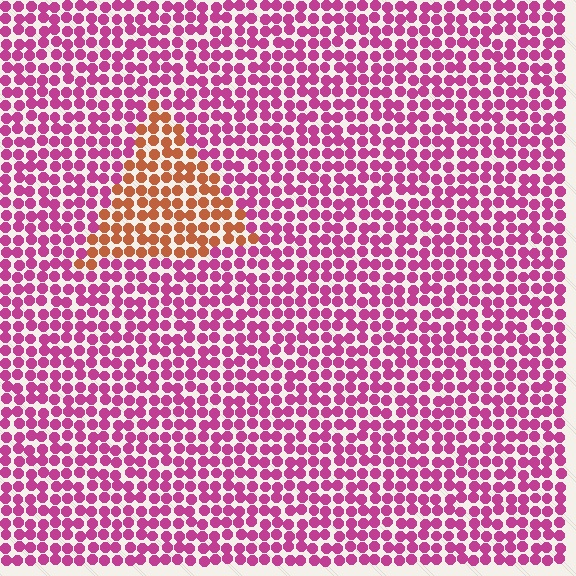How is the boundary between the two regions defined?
The boundary is defined purely by a slight shift in hue (about 55 degrees). Spacing, size, and orientation are identical on both sides.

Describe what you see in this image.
The image is filled with small magenta elements in a uniform arrangement. A triangle-shaped region is visible where the elements are tinted to a slightly different hue, forming a subtle color boundary.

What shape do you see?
I see a triangle.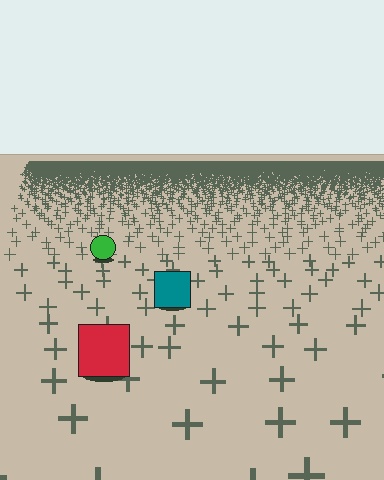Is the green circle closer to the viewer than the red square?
No. The red square is closer — you can tell from the texture gradient: the ground texture is coarser near it.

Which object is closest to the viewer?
The red square is closest. The texture marks near it are larger and more spread out.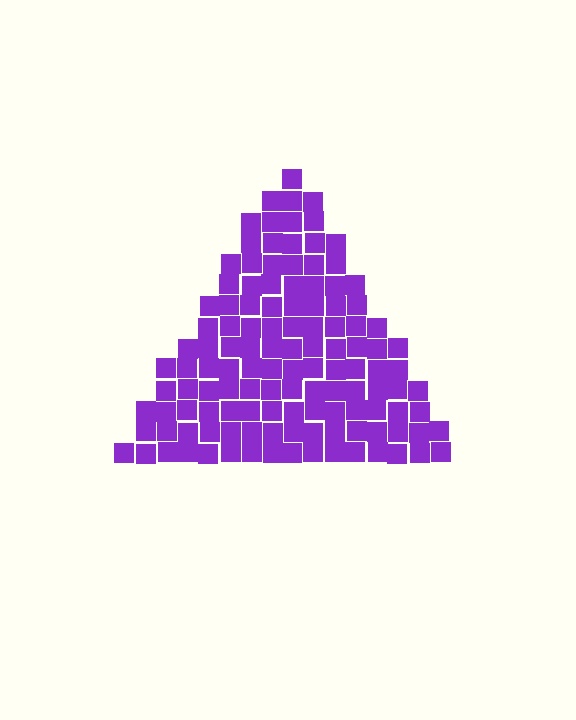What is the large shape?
The large shape is a triangle.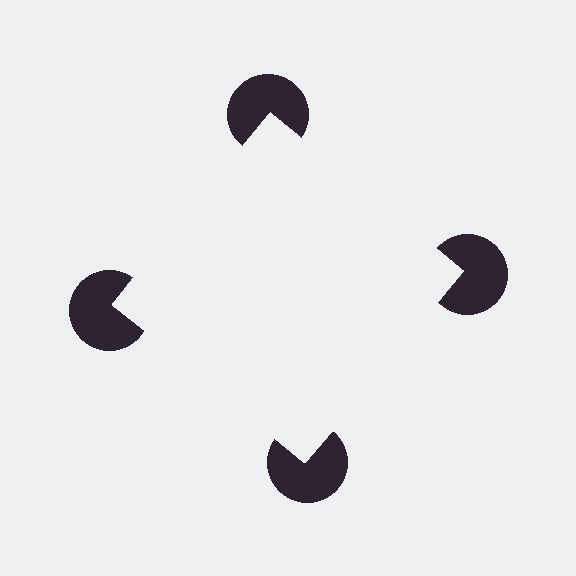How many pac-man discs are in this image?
There are 4 — one at each vertex of the illusory square.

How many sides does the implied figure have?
4 sides.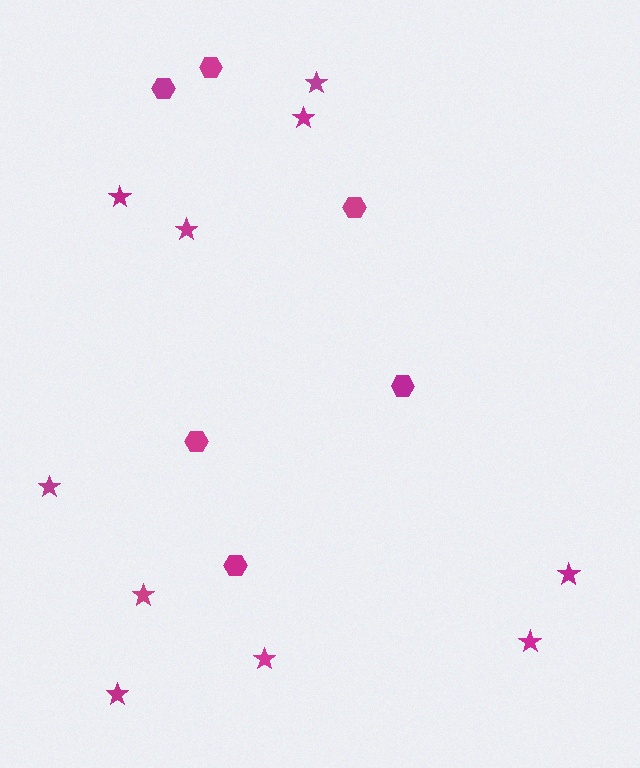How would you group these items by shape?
There are 2 groups: one group of hexagons (6) and one group of stars (10).